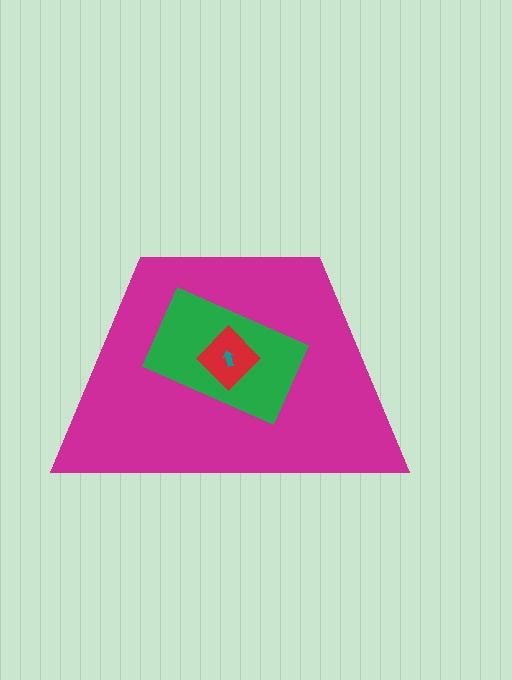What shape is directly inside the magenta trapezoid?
The green rectangle.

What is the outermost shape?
The magenta trapezoid.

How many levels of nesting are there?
4.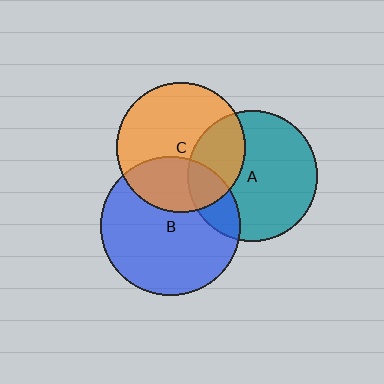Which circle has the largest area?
Circle B (blue).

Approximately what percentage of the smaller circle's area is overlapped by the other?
Approximately 20%.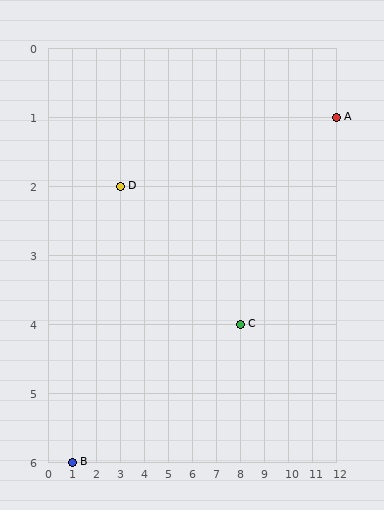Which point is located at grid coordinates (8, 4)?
Point C is at (8, 4).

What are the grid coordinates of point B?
Point B is at grid coordinates (1, 6).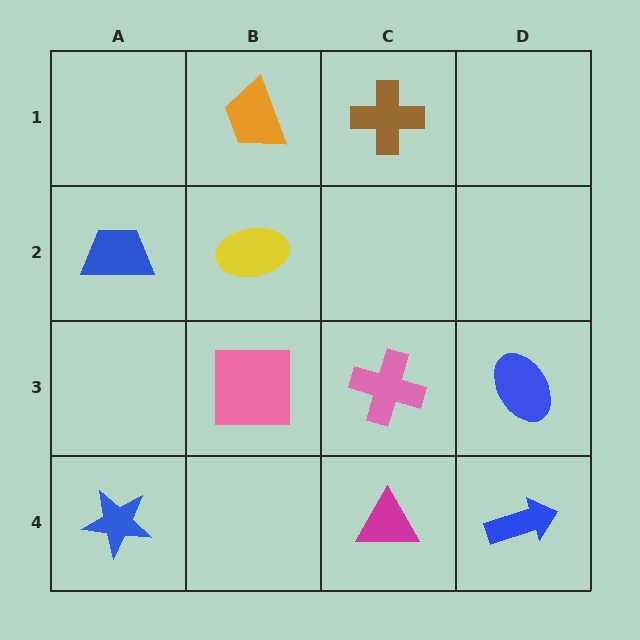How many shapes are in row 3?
3 shapes.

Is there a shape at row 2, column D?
No, that cell is empty.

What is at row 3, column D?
A blue ellipse.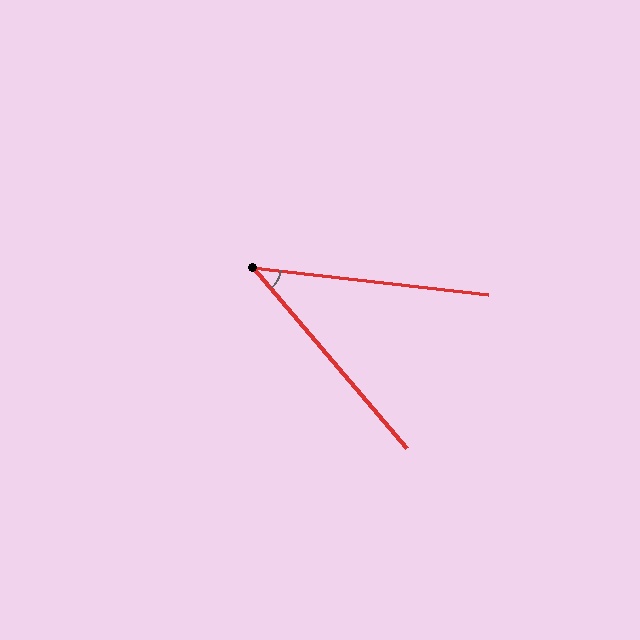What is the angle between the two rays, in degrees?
Approximately 43 degrees.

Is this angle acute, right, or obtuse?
It is acute.